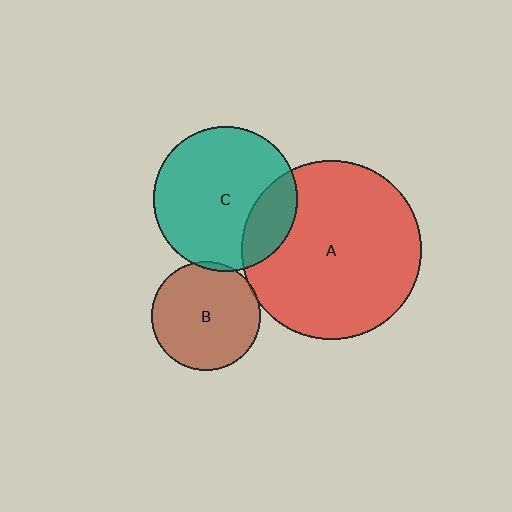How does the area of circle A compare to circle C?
Approximately 1.5 times.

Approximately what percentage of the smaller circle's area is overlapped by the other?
Approximately 5%.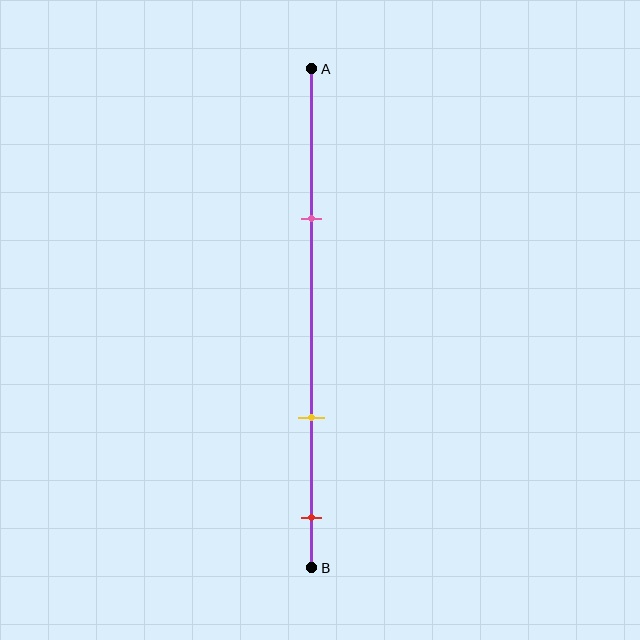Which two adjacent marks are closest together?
The yellow and red marks are the closest adjacent pair.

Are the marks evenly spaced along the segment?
No, the marks are not evenly spaced.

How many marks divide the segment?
There are 3 marks dividing the segment.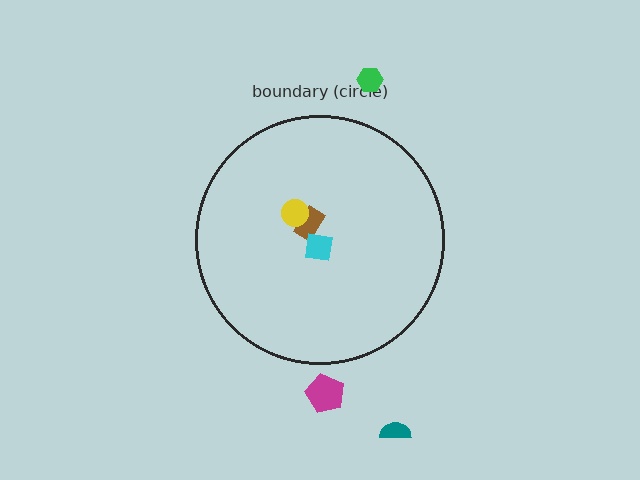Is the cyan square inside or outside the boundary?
Inside.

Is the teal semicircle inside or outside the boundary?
Outside.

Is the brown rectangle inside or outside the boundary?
Inside.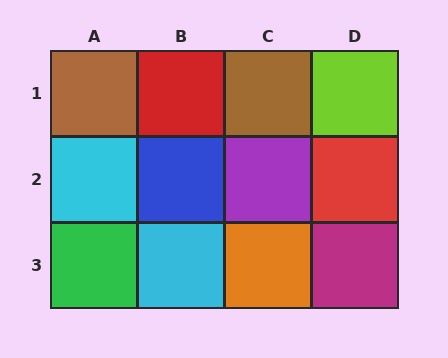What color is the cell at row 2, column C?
Purple.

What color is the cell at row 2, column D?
Red.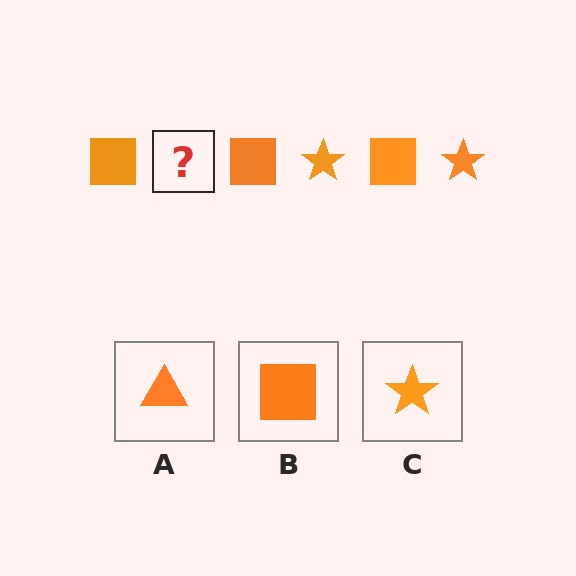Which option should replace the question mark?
Option C.